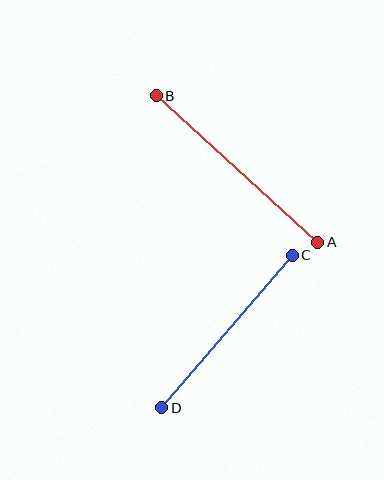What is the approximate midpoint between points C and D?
The midpoint is at approximately (227, 332) pixels.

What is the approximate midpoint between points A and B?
The midpoint is at approximately (237, 169) pixels.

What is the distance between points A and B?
The distance is approximately 218 pixels.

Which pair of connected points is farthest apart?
Points A and B are farthest apart.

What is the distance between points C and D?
The distance is approximately 200 pixels.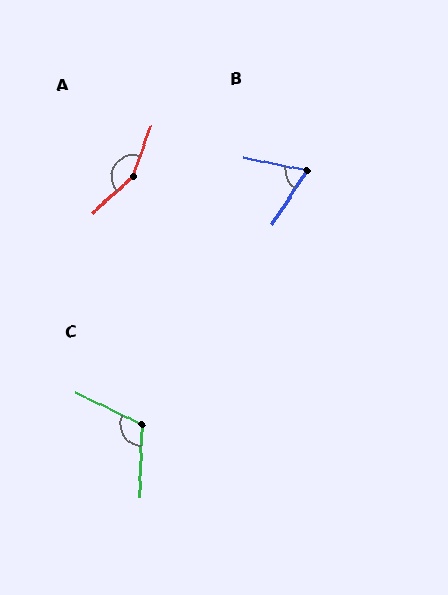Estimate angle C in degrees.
Approximately 114 degrees.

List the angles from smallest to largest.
B (69°), C (114°), A (151°).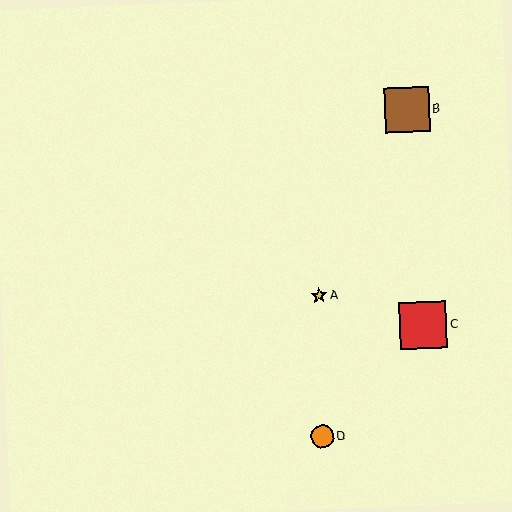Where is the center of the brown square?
The center of the brown square is at (407, 110).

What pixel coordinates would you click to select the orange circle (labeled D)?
Click at (322, 437) to select the orange circle D.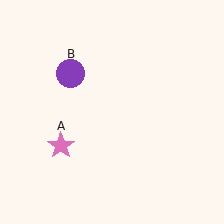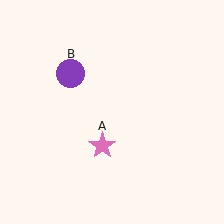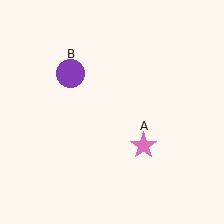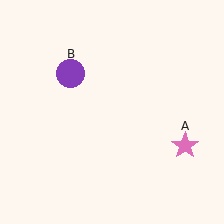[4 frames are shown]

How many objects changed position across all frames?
1 object changed position: pink star (object A).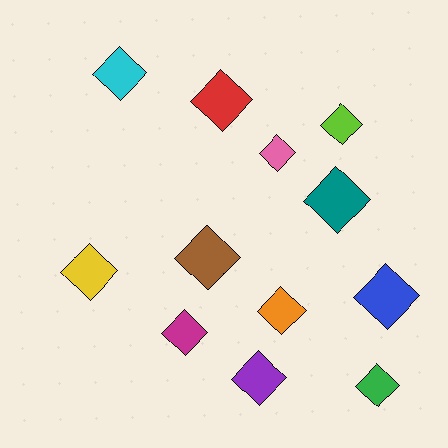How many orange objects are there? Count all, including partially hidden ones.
There is 1 orange object.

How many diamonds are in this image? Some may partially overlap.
There are 12 diamonds.